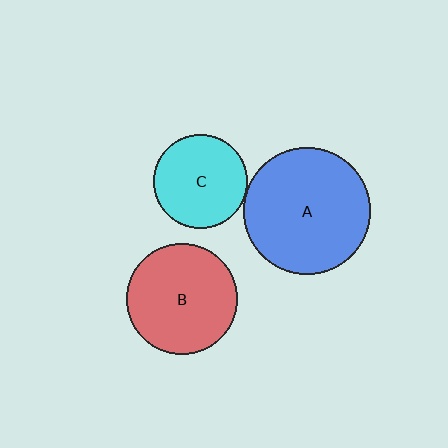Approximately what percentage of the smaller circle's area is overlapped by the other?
Approximately 5%.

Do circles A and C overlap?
Yes.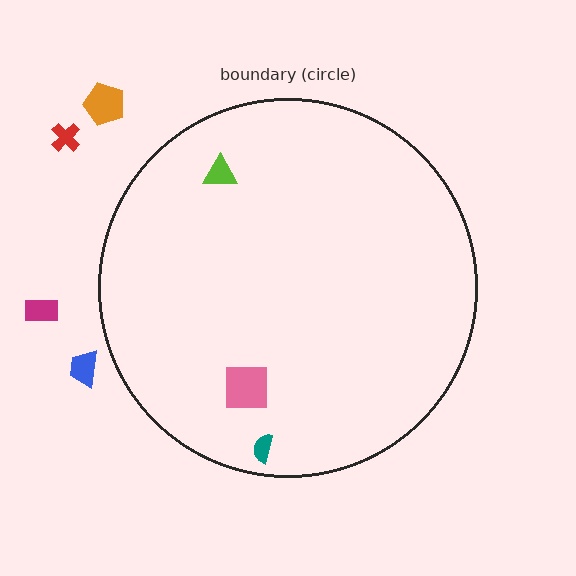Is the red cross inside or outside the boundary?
Outside.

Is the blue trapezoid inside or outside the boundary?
Outside.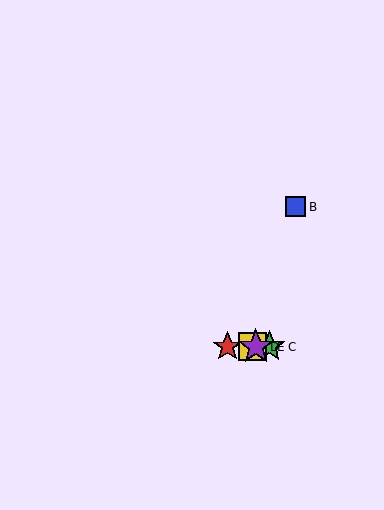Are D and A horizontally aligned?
Yes, both are at y≈347.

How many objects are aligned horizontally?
4 objects (A, C, D, E) are aligned horizontally.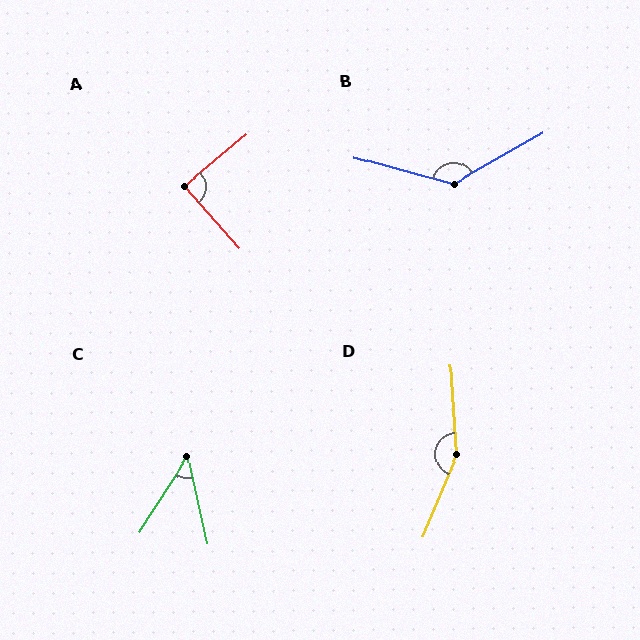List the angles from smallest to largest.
C (46°), A (88°), B (135°), D (154°).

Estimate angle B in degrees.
Approximately 135 degrees.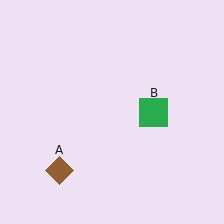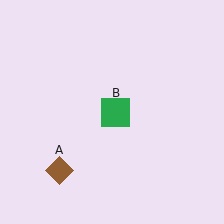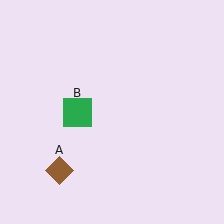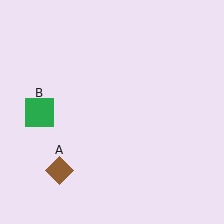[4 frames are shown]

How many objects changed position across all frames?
1 object changed position: green square (object B).